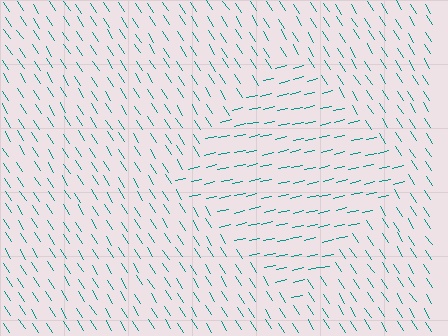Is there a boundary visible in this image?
Yes, there is a texture boundary formed by a change in line orientation.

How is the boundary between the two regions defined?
The boundary is defined purely by a change in line orientation (approximately 70 degrees difference). All lines are the same color and thickness.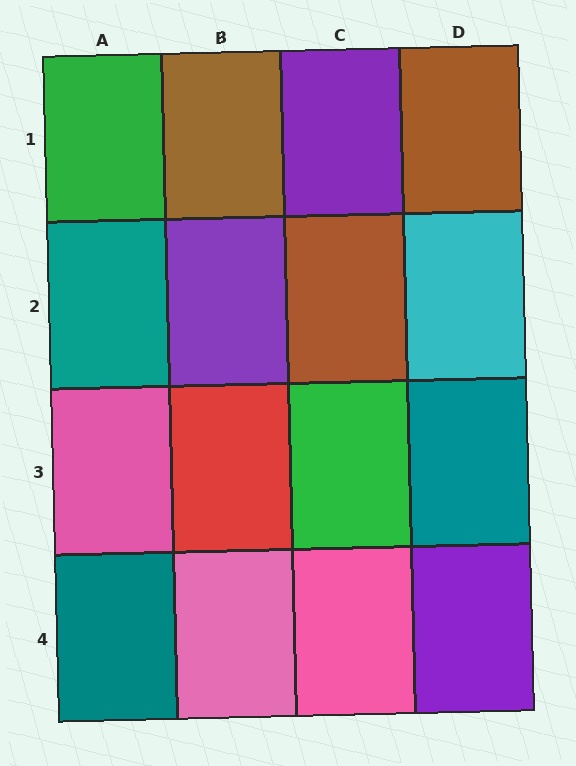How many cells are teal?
3 cells are teal.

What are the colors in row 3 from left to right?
Pink, red, green, teal.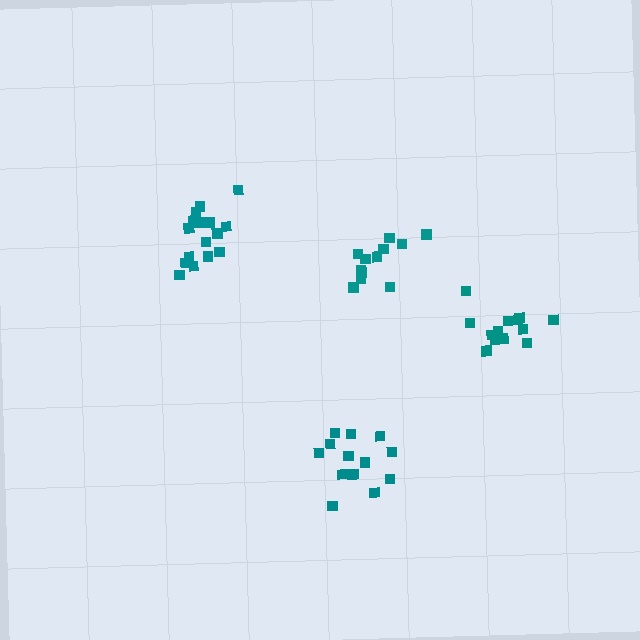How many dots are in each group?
Group 1: 17 dots, Group 2: 13 dots, Group 3: 14 dots, Group 4: 12 dots (56 total).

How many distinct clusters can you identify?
There are 4 distinct clusters.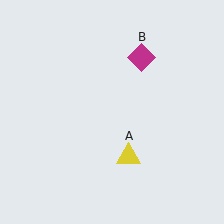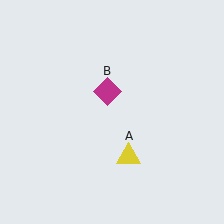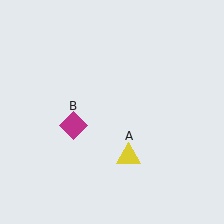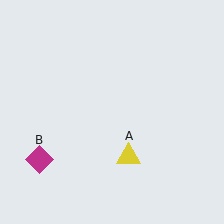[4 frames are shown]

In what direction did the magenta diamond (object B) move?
The magenta diamond (object B) moved down and to the left.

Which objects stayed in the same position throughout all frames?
Yellow triangle (object A) remained stationary.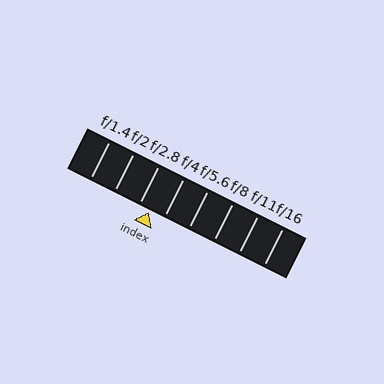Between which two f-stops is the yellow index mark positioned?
The index mark is between f/2.8 and f/4.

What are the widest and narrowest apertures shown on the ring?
The widest aperture shown is f/1.4 and the narrowest is f/16.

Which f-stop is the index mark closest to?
The index mark is closest to f/2.8.